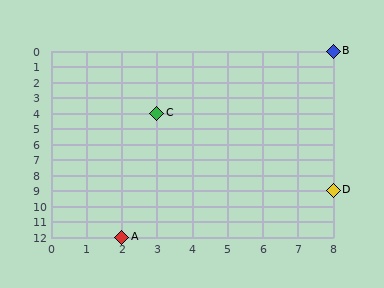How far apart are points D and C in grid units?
Points D and C are 5 columns and 5 rows apart (about 7.1 grid units diagonally).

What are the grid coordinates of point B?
Point B is at grid coordinates (8, 0).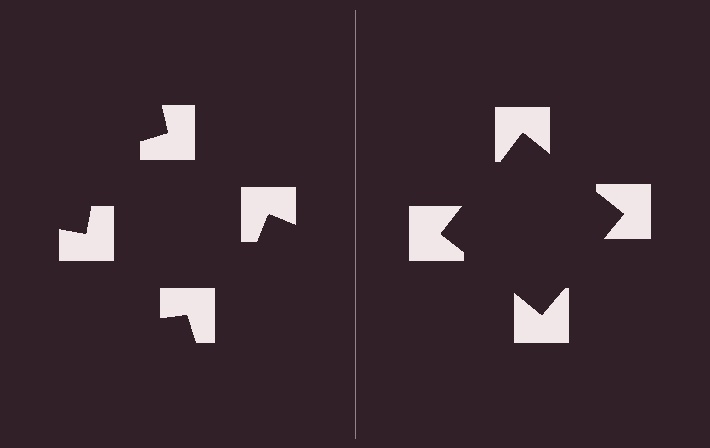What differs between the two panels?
The notched squares are positioned identically on both sides; only the wedge orientations differ. On the right they align to a square; on the left they are misaligned.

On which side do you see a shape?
An illusory square appears on the right side. On the left side the wedge cuts are rotated, so no coherent shape forms.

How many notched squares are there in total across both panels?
8 — 4 on each side.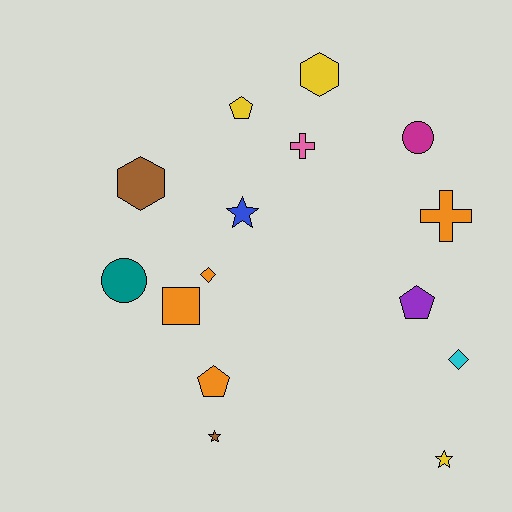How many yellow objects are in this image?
There are 3 yellow objects.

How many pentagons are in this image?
There are 3 pentagons.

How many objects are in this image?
There are 15 objects.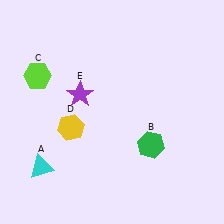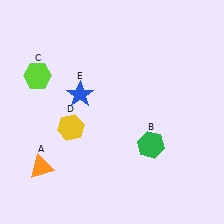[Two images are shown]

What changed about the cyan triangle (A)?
In Image 1, A is cyan. In Image 2, it changed to orange.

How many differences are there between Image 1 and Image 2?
There are 2 differences between the two images.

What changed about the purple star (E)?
In Image 1, E is purple. In Image 2, it changed to blue.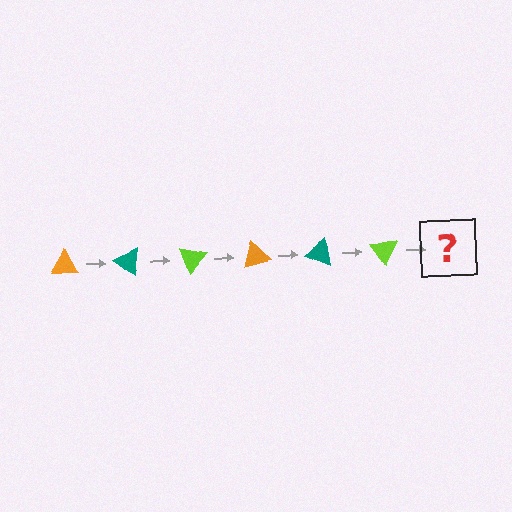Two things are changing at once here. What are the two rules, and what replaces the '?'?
The two rules are that it rotates 35 degrees each step and the color cycles through orange, teal, and lime. The '?' should be an orange triangle, rotated 210 degrees from the start.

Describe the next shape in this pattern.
It should be an orange triangle, rotated 210 degrees from the start.